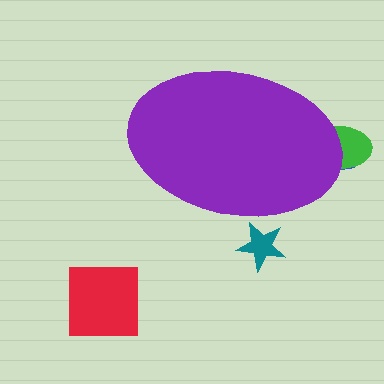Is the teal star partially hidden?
Yes, the teal star is partially hidden behind the purple ellipse.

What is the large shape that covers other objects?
A purple ellipse.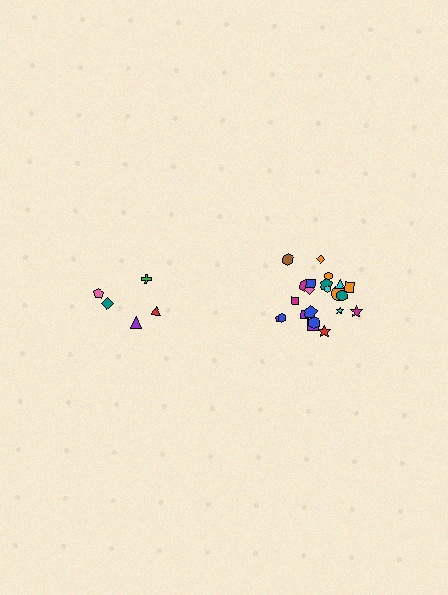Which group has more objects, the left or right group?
The right group.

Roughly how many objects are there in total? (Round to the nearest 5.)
Roughly 25 objects in total.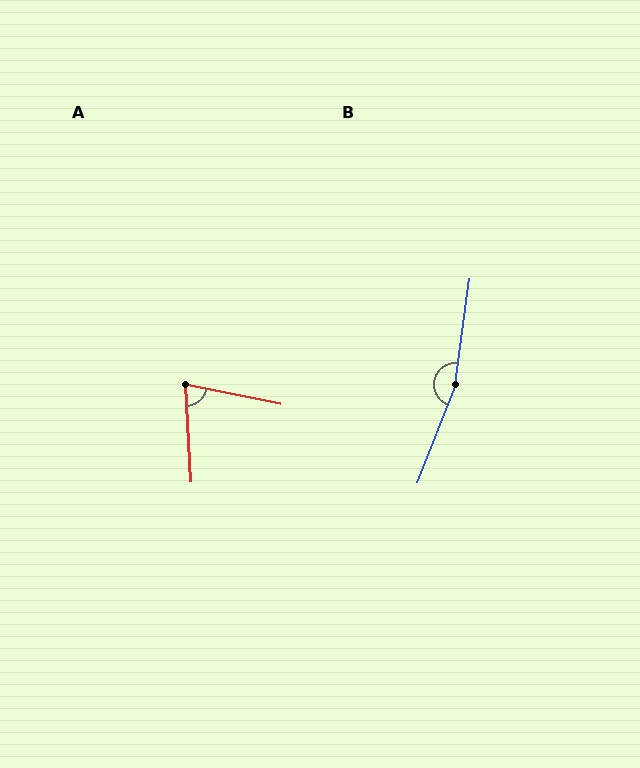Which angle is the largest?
B, at approximately 166 degrees.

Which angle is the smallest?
A, at approximately 75 degrees.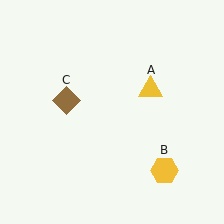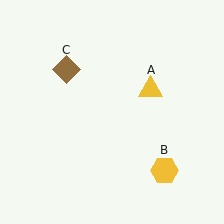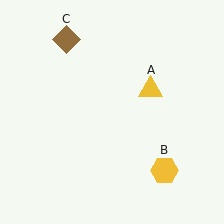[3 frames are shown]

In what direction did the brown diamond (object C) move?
The brown diamond (object C) moved up.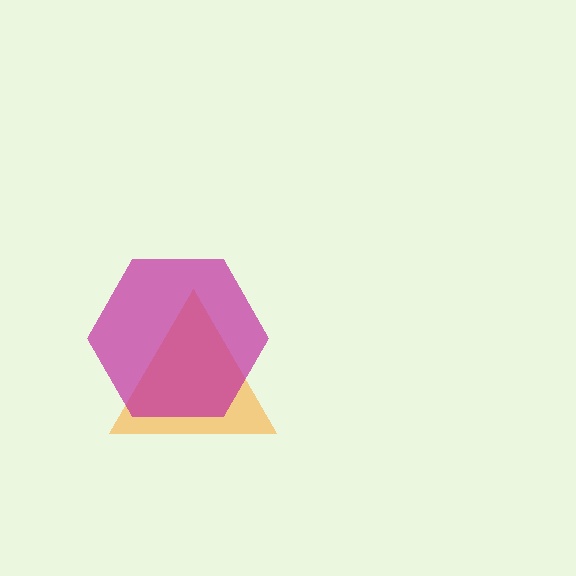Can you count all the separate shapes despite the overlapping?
Yes, there are 2 separate shapes.